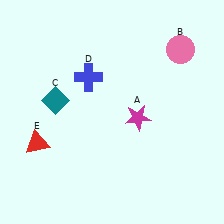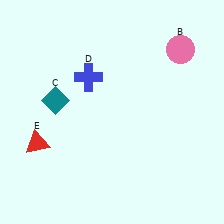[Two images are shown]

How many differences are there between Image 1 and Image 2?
There is 1 difference between the two images.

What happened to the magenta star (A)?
The magenta star (A) was removed in Image 2. It was in the bottom-right area of Image 1.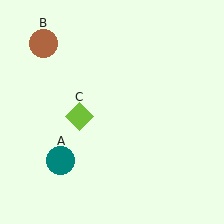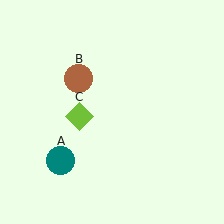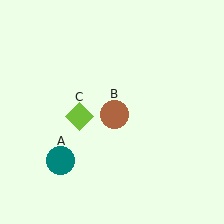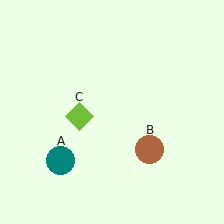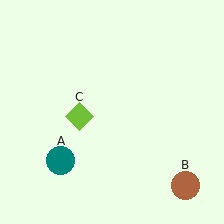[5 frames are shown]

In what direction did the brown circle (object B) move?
The brown circle (object B) moved down and to the right.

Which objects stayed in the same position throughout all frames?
Teal circle (object A) and lime diamond (object C) remained stationary.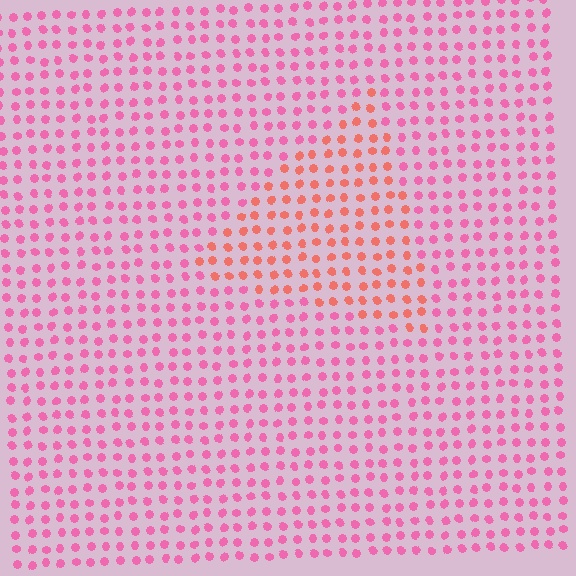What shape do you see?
I see a triangle.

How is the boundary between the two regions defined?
The boundary is defined purely by a slight shift in hue (about 36 degrees). Spacing, size, and orientation are identical on both sides.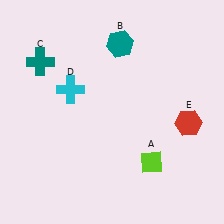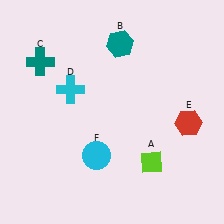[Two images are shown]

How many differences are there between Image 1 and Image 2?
There is 1 difference between the two images.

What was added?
A cyan circle (F) was added in Image 2.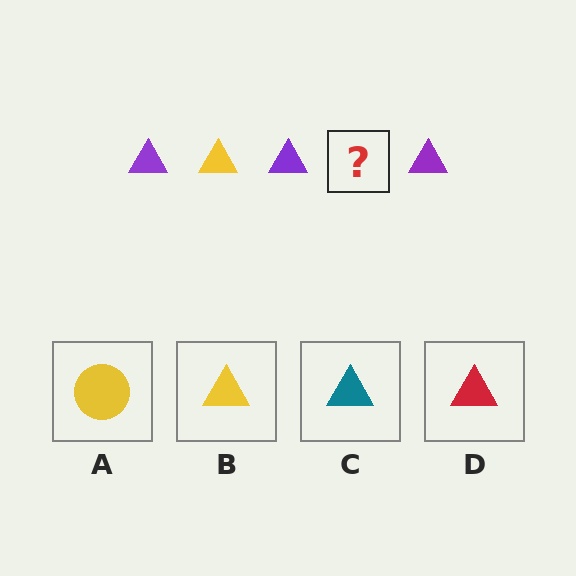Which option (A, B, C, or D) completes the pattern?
B.